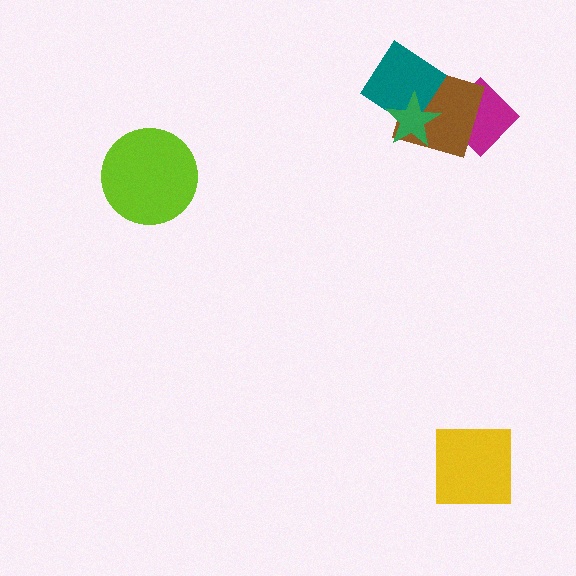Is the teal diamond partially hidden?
Yes, it is partially covered by another shape.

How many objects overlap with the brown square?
3 objects overlap with the brown square.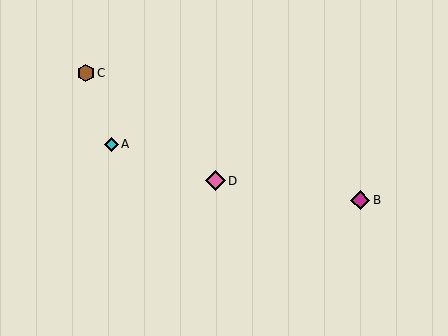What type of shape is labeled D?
Shape D is a pink diamond.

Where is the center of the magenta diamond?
The center of the magenta diamond is at (360, 200).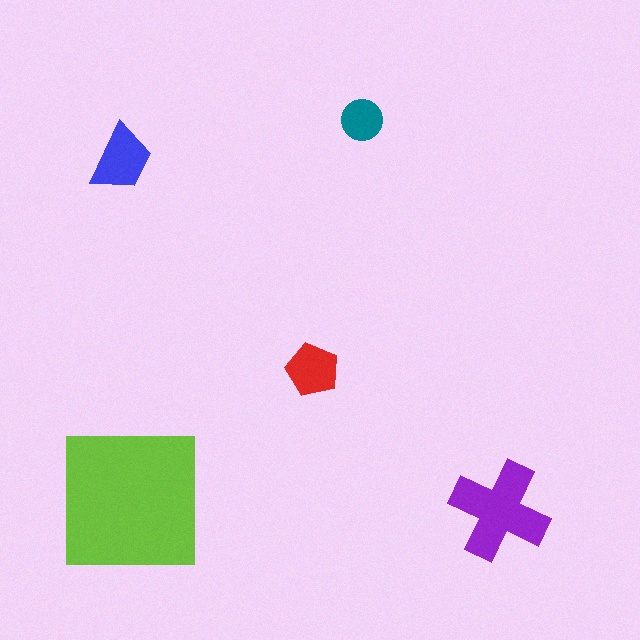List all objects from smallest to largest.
The teal circle, the red pentagon, the blue trapezoid, the purple cross, the lime square.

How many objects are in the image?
There are 5 objects in the image.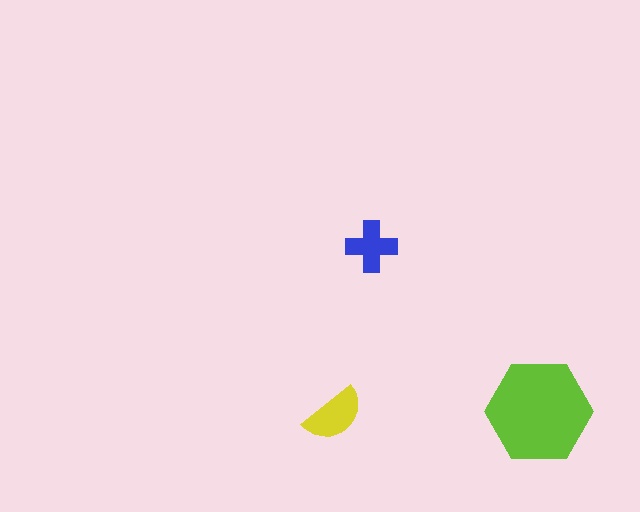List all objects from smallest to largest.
The blue cross, the yellow semicircle, the lime hexagon.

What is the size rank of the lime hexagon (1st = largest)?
1st.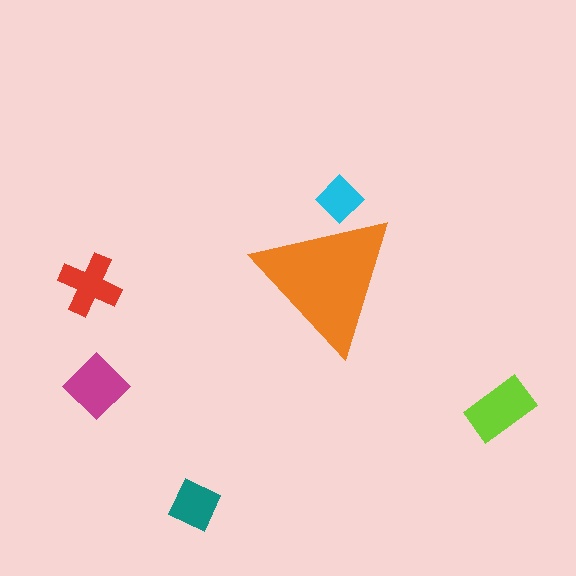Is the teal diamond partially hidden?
No, the teal diamond is fully visible.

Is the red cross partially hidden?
No, the red cross is fully visible.